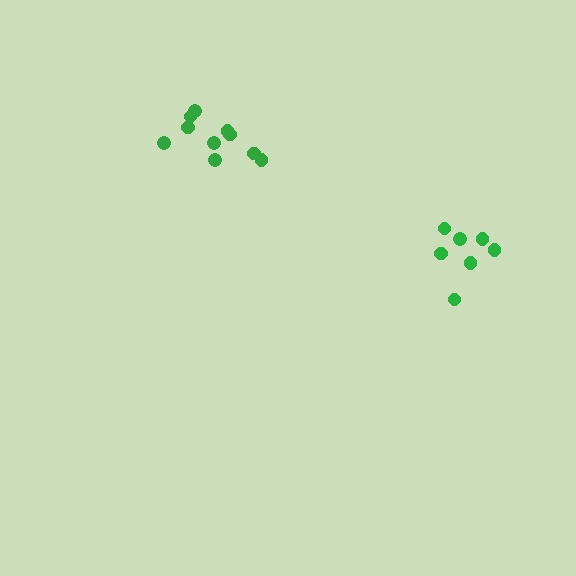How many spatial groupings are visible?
There are 2 spatial groupings.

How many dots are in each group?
Group 1: 10 dots, Group 2: 7 dots (17 total).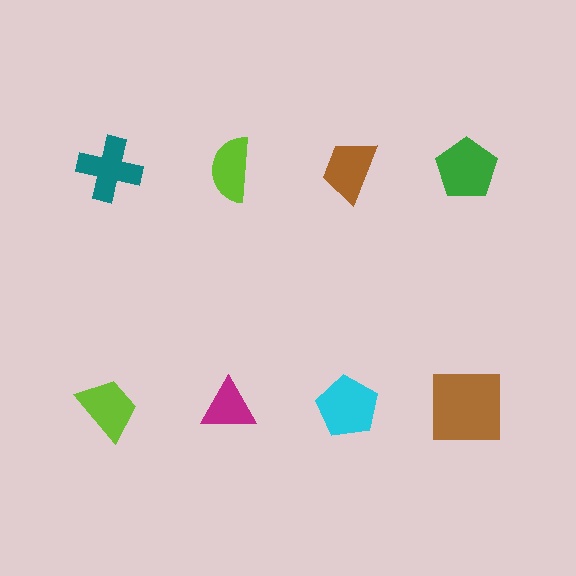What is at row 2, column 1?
A lime trapezoid.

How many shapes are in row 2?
4 shapes.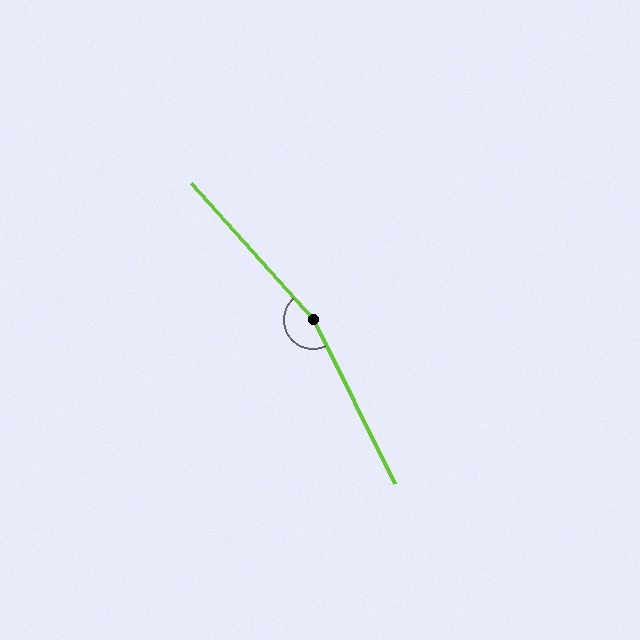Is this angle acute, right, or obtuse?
It is obtuse.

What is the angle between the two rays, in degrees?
Approximately 165 degrees.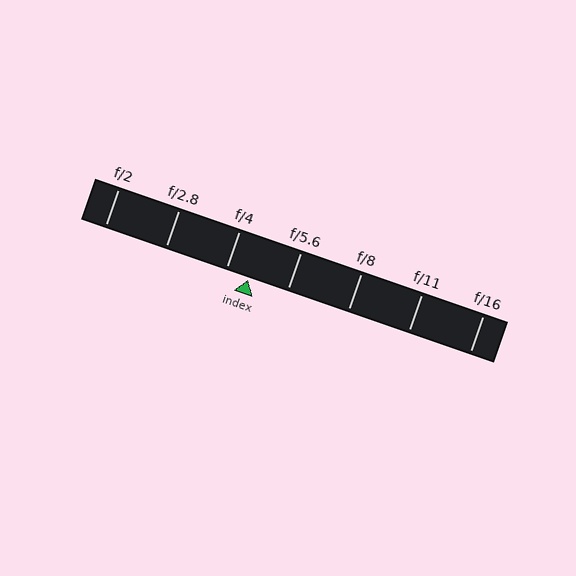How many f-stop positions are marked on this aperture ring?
There are 7 f-stop positions marked.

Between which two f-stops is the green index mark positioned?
The index mark is between f/4 and f/5.6.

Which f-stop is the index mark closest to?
The index mark is closest to f/4.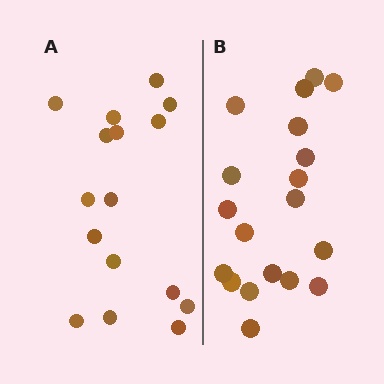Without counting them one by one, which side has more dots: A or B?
Region B (the right region) has more dots.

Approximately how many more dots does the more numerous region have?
Region B has just a few more — roughly 2 or 3 more dots than region A.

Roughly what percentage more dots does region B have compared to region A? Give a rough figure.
About 20% more.